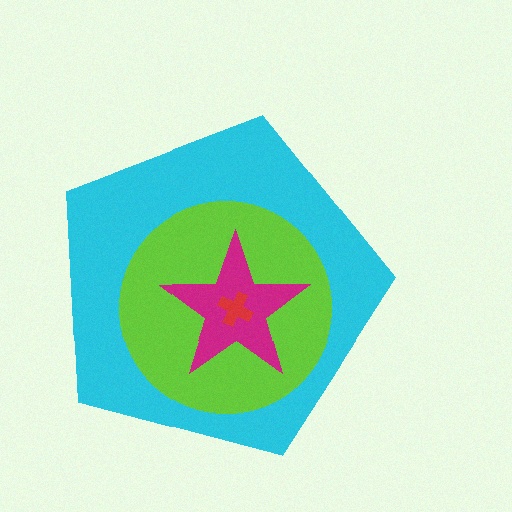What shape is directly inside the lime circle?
The magenta star.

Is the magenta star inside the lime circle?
Yes.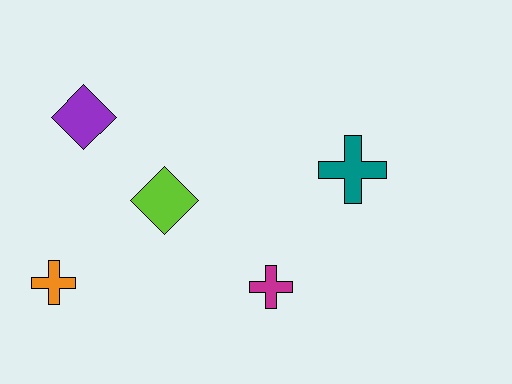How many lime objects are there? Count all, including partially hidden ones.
There is 1 lime object.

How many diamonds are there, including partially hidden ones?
There are 2 diamonds.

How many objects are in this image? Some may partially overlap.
There are 5 objects.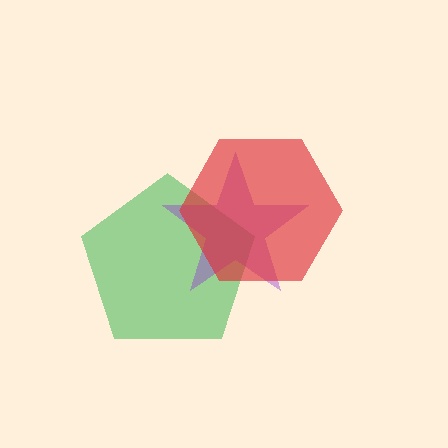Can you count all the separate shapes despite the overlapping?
Yes, there are 3 separate shapes.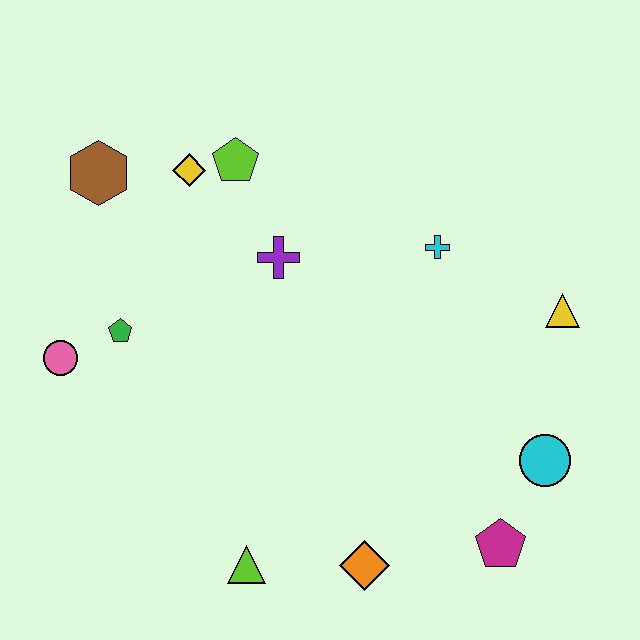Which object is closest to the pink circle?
The green pentagon is closest to the pink circle.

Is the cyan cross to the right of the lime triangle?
Yes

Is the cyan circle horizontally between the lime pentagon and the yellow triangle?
Yes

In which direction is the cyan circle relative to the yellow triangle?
The cyan circle is below the yellow triangle.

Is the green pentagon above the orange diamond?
Yes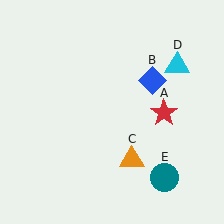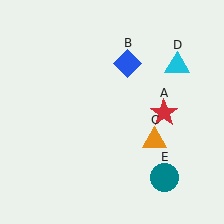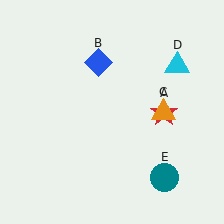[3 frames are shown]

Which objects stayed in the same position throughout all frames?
Red star (object A) and cyan triangle (object D) and teal circle (object E) remained stationary.